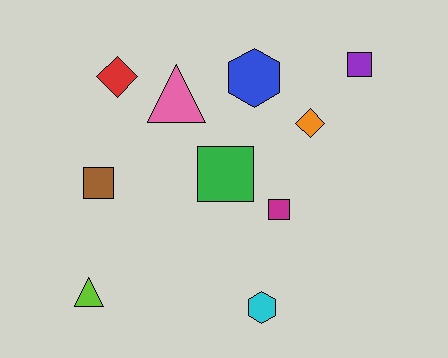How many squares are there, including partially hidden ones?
There are 4 squares.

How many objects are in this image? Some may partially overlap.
There are 10 objects.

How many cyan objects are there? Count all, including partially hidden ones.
There is 1 cyan object.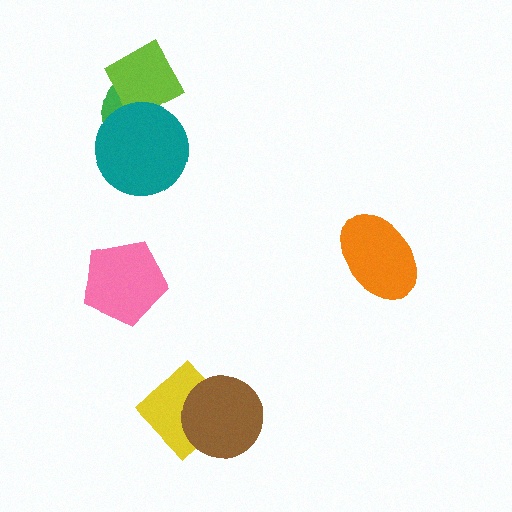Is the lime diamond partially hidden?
Yes, it is partially covered by another shape.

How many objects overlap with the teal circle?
2 objects overlap with the teal circle.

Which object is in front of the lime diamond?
The teal circle is in front of the lime diamond.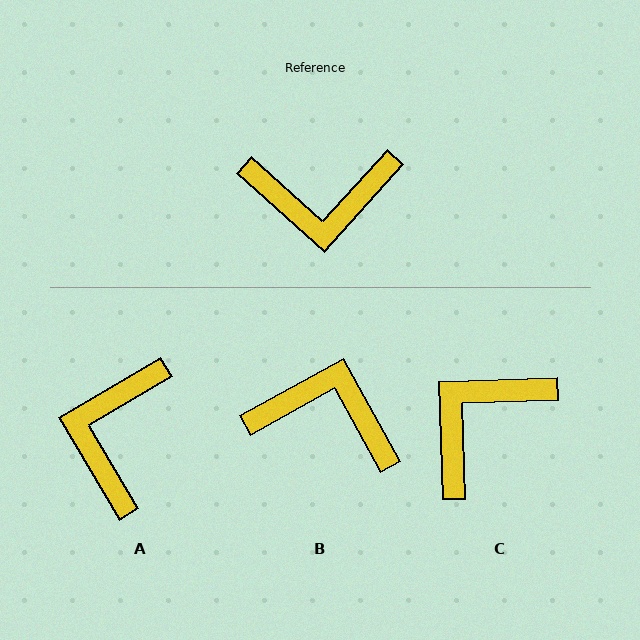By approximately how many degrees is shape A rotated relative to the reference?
Approximately 107 degrees clockwise.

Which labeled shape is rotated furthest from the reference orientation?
B, about 161 degrees away.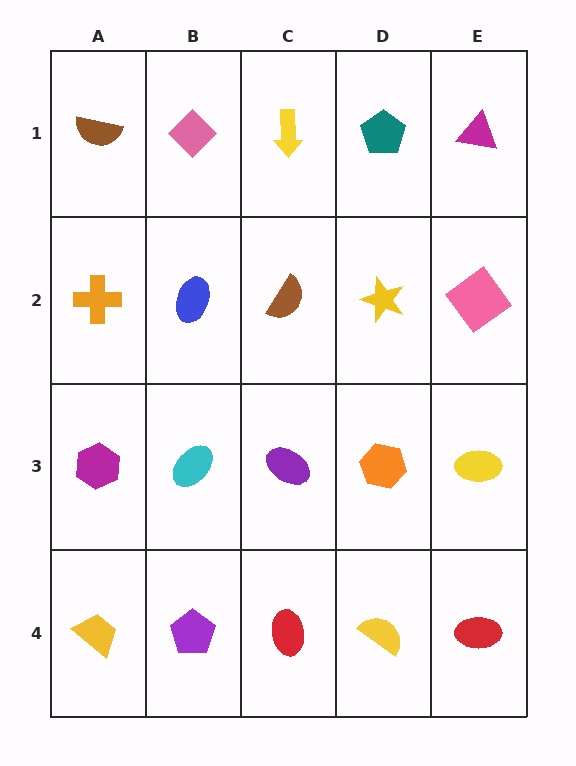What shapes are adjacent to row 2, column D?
A teal pentagon (row 1, column D), an orange hexagon (row 3, column D), a brown semicircle (row 2, column C), a pink diamond (row 2, column E).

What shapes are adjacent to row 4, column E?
A yellow ellipse (row 3, column E), a yellow semicircle (row 4, column D).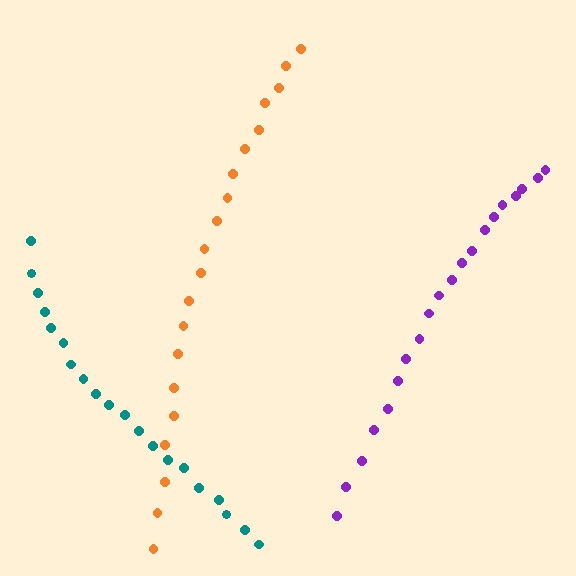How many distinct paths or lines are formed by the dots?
There are 3 distinct paths.